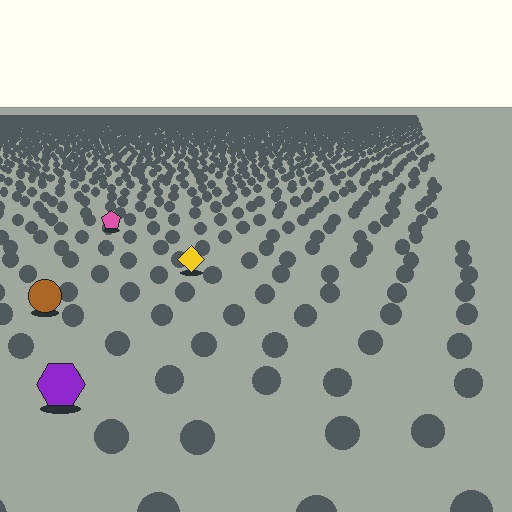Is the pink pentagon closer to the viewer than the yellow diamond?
No. The yellow diamond is closer — you can tell from the texture gradient: the ground texture is coarser near it.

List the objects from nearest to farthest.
From nearest to farthest: the purple hexagon, the brown circle, the yellow diamond, the pink pentagon.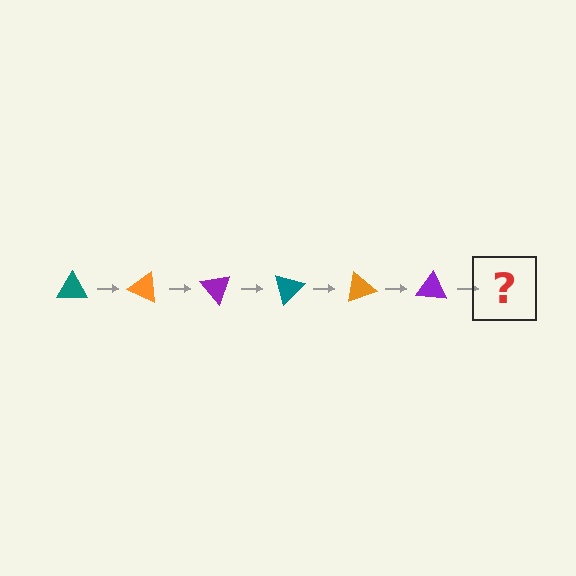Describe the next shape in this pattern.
It should be a teal triangle, rotated 150 degrees from the start.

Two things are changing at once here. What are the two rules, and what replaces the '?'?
The two rules are that it rotates 25 degrees each step and the color cycles through teal, orange, and purple. The '?' should be a teal triangle, rotated 150 degrees from the start.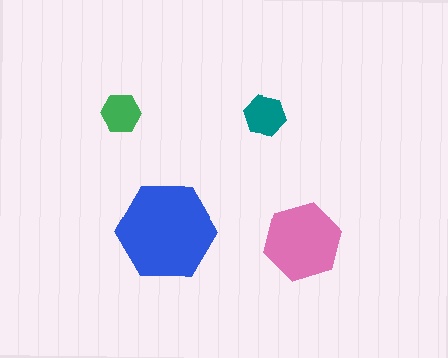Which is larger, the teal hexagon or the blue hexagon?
The blue one.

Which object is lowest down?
The pink hexagon is bottommost.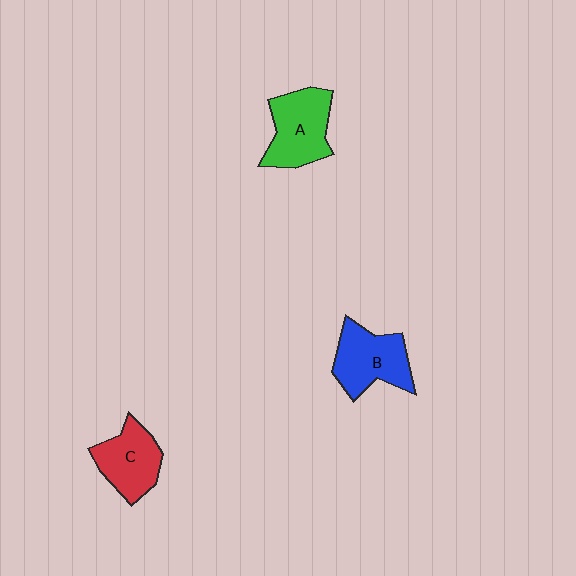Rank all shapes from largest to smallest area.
From largest to smallest: A (green), B (blue), C (red).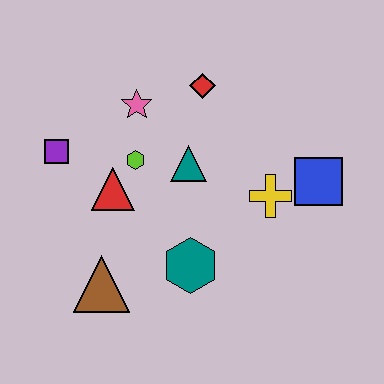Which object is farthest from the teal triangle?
The brown triangle is farthest from the teal triangle.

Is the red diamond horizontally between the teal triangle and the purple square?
No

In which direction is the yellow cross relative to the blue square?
The yellow cross is to the left of the blue square.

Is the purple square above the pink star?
No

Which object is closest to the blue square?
The yellow cross is closest to the blue square.